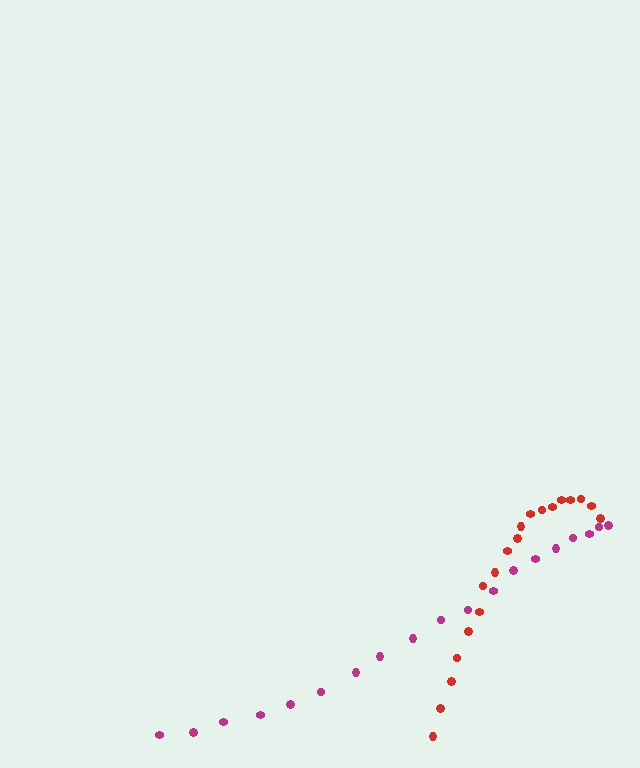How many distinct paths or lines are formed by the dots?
There are 2 distinct paths.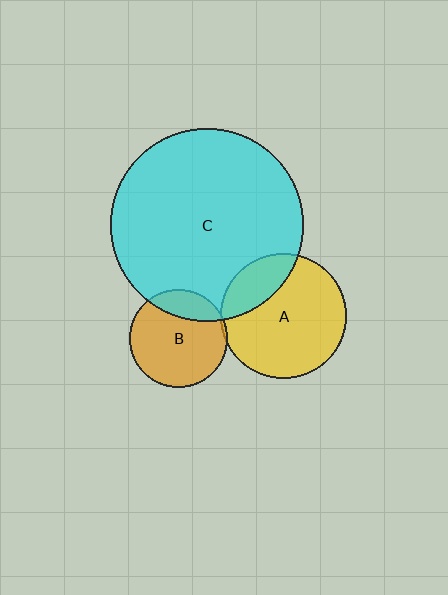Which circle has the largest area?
Circle C (cyan).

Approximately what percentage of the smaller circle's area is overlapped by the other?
Approximately 25%.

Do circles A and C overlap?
Yes.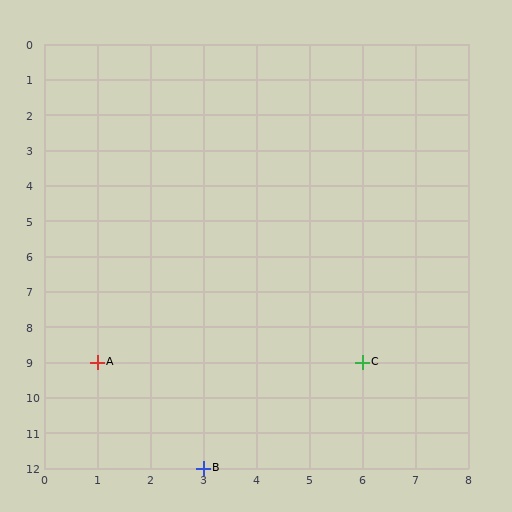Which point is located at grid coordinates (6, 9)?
Point C is at (6, 9).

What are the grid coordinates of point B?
Point B is at grid coordinates (3, 12).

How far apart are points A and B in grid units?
Points A and B are 2 columns and 3 rows apart (about 3.6 grid units diagonally).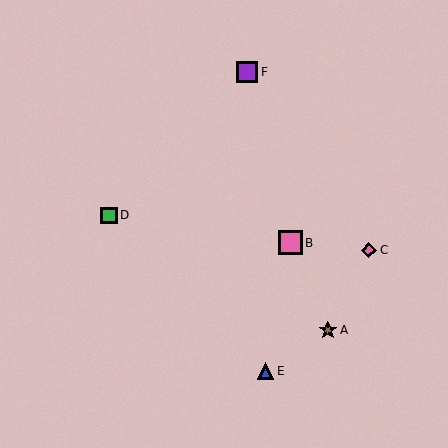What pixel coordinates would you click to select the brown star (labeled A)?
Click at (328, 330) to select the brown star A.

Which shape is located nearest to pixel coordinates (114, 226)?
The green square (labeled D) at (109, 215) is nearest to that location.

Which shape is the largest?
The pink square (labeled B) is the largest.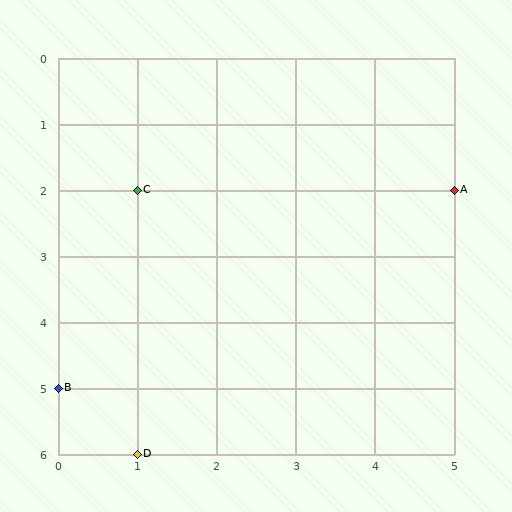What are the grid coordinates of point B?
Point B is at grid coordinates (0, 5).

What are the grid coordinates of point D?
Point D is at grid coordinates (1, 6).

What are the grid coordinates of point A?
Point A is at grid coordinates (5, 2).